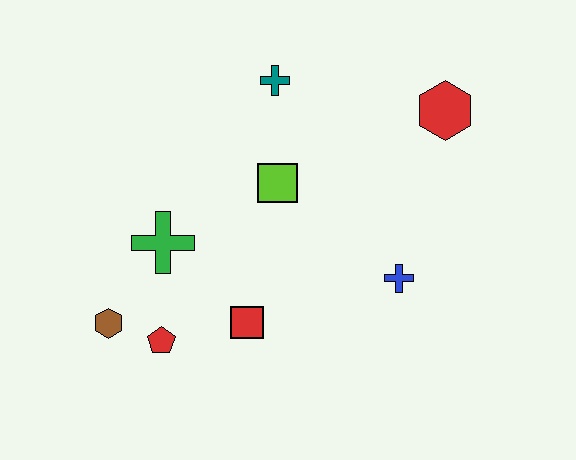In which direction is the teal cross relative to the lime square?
The teal cross is above the lime square.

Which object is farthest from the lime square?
The brown hexagon is farthest from the lime square.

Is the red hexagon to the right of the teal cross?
Yes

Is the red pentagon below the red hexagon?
Yes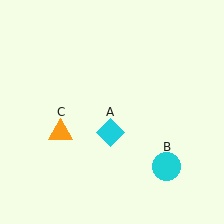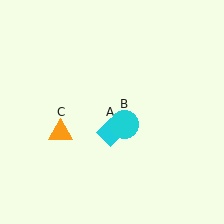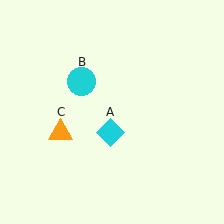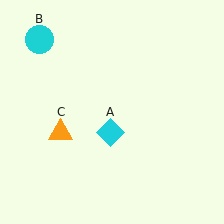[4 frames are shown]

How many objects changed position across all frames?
1 object changed position: cyan circle (object B).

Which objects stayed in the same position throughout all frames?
Cyan diamond (object A) and orange triangle (object C) remained stationary.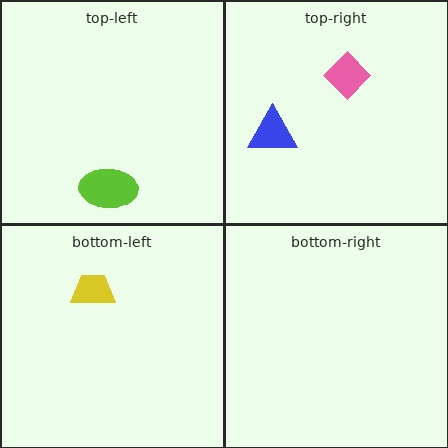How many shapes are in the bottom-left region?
1.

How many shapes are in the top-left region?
1.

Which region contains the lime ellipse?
The top-left region.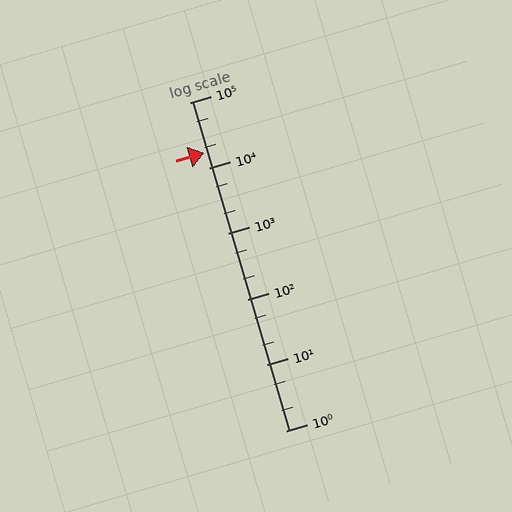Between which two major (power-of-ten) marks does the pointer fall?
The pointer is between 10000 and 100000.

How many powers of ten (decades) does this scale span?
The scale spans 5 decades, from 1 to 100000.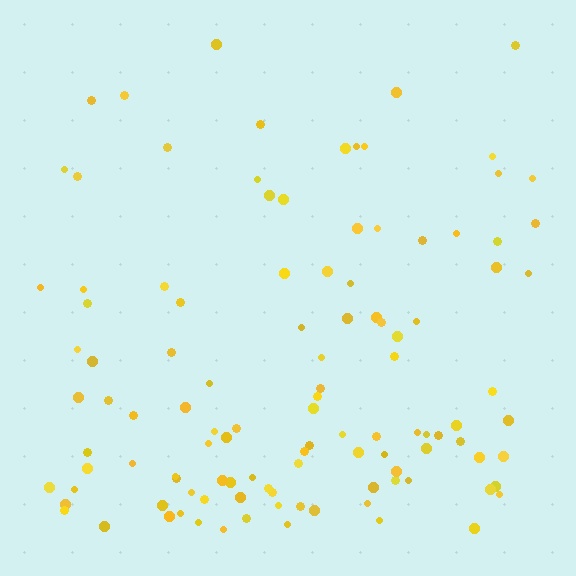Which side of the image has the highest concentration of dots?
The bottom.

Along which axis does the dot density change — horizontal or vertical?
Vertical.